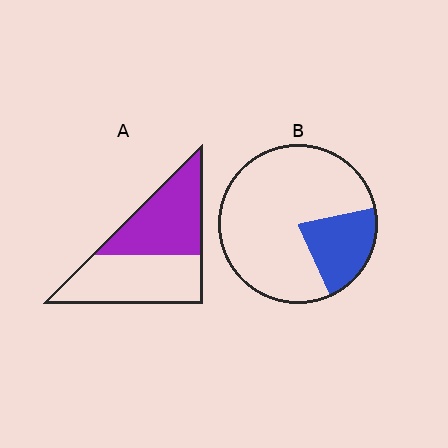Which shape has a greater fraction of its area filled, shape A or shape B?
Shape A.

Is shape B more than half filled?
No.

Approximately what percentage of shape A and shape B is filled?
A is approximately 50% and B is approximately 20%.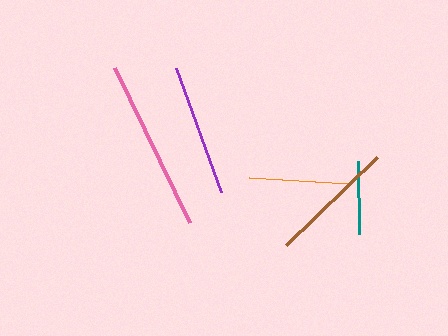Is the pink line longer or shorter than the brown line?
The pink line is longer than the brown line.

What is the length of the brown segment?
The brown segment is approximately 126 pixels long.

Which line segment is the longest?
The pink line is the longest at approximately 173 pixels.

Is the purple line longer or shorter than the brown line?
The purple line is longer than the brown line.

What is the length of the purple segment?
The purple segment is approximately 132 pixels long.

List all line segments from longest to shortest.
From longest to shortest: pink, purple, brown, orange, teal.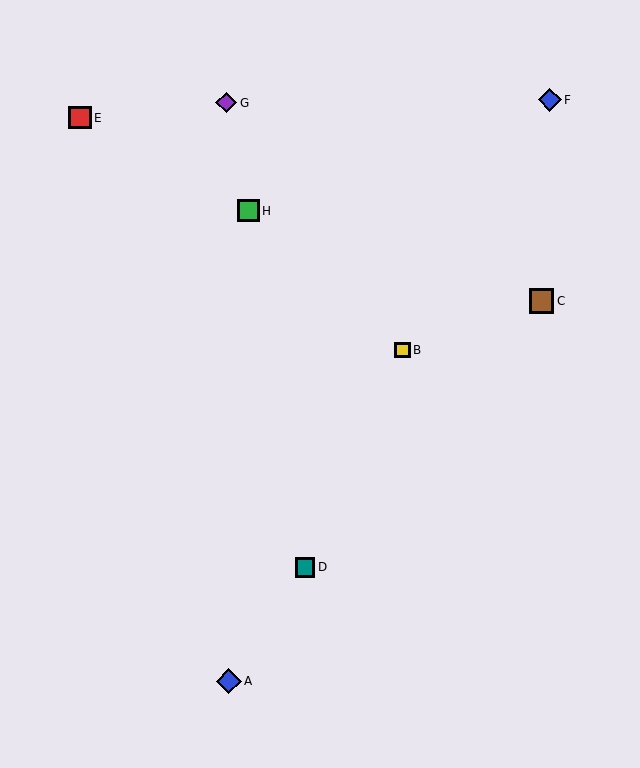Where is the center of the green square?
The center of the green square is at (248, 211).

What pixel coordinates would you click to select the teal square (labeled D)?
Click at (305, 567) to select the teal square D.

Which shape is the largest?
The brown square (labeled C) is the largest.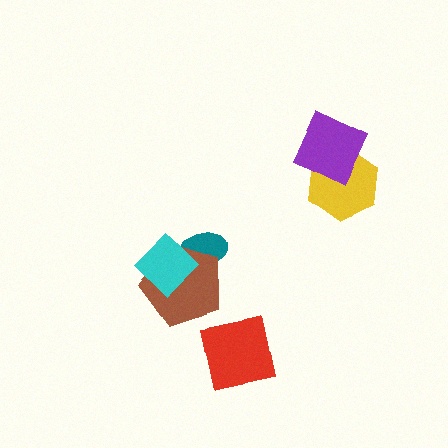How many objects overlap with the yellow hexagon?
1 object overlaps with the yellow hexagon.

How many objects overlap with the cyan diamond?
2 objects overlap with the cyan diamond.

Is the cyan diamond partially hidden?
No, no other shape covers it.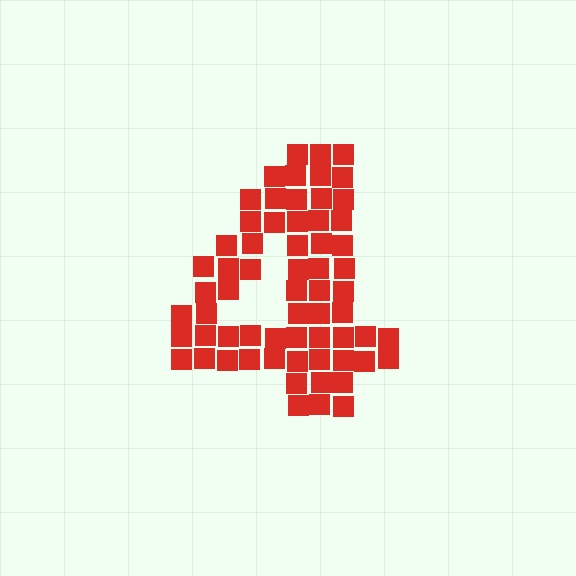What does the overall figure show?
The overall figure shows the digit 4.